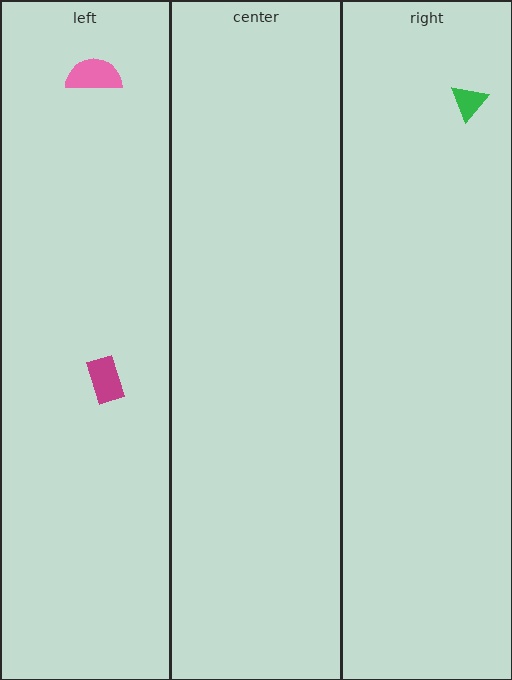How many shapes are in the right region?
1.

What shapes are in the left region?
The magenta rectangle, the pink semicircle.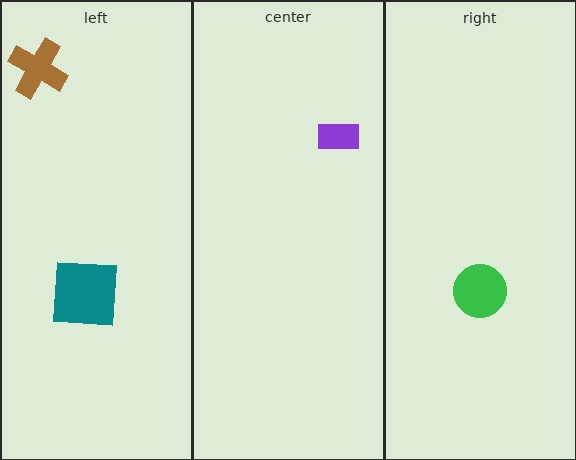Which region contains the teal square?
The left region.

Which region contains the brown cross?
The left region.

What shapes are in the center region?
The purple rectangle.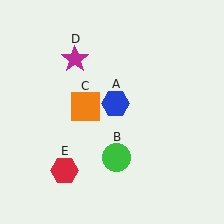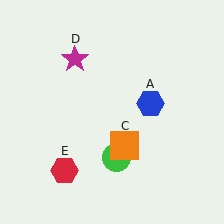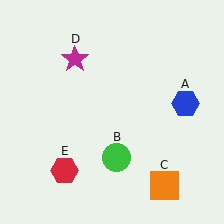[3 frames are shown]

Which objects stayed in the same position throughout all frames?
Green circle (object B) and magenta star (object D) and red hexagon (object E) remained stationary.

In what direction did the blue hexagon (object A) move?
The blue hexagon (object A) moved right.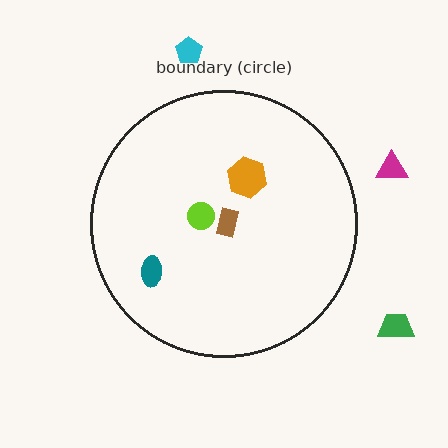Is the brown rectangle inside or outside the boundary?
Inside.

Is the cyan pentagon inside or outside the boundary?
Outside.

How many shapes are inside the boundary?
4 inside, 3 outside.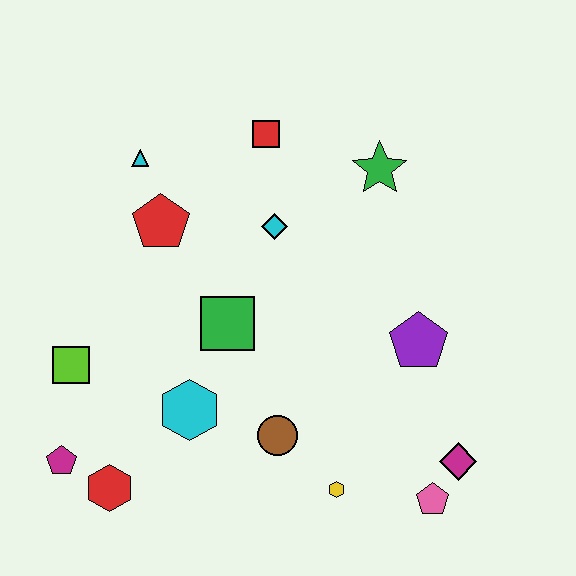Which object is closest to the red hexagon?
The magenta pentagon is closest to the red hexagon.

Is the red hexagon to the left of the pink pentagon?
Yes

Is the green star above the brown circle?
Yes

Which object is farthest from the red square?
The pink pentagon is farthest from the red square.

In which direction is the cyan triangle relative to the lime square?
The cyan triangle is above the lime square.